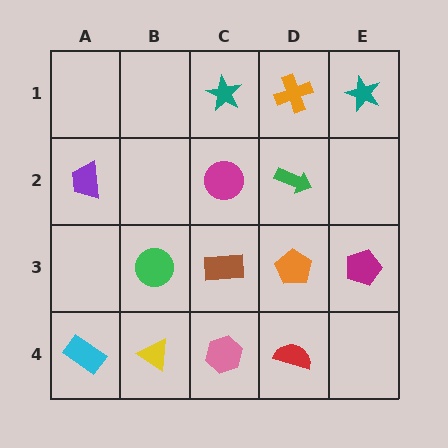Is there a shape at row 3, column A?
No, that cell is empty.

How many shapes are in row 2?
3 shapes.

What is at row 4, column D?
A red semicircle.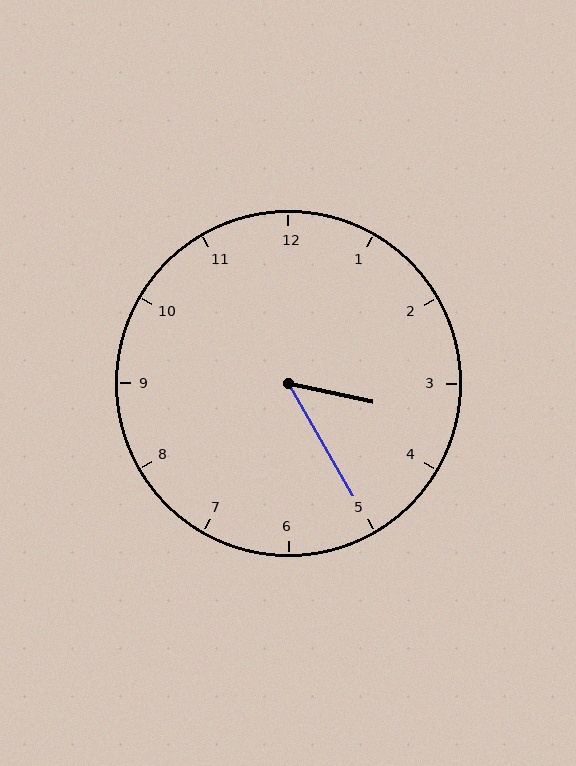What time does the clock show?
3:25.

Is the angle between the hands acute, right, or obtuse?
It is acute.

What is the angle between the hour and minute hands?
Approximately 48 degrees.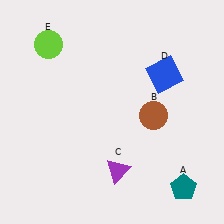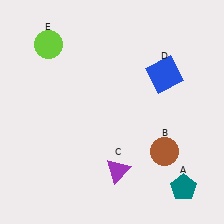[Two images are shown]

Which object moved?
The brown circle (B) moved down.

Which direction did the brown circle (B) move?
The brown circle (B) moved down.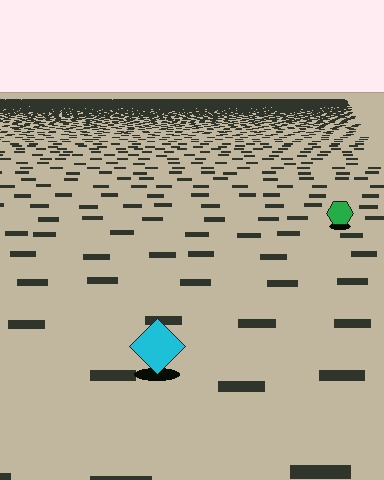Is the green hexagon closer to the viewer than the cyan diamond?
No. The cyan diamond is closer — you can tell from the texture gradient: the ground texture is coarser near it.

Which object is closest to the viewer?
The cyan diamond is closest. The texture marks near it are larger and more spread out.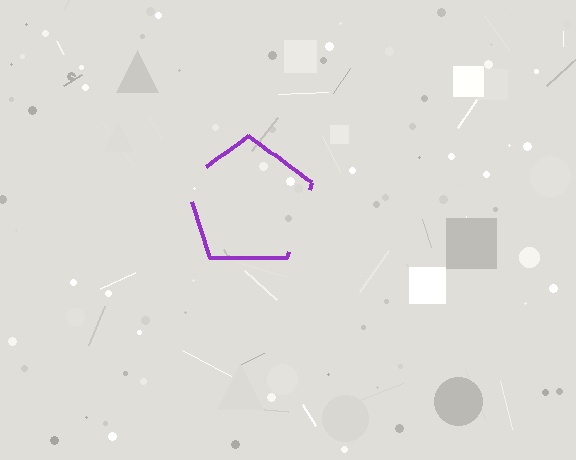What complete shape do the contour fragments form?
The contour fragments form a pentagon.